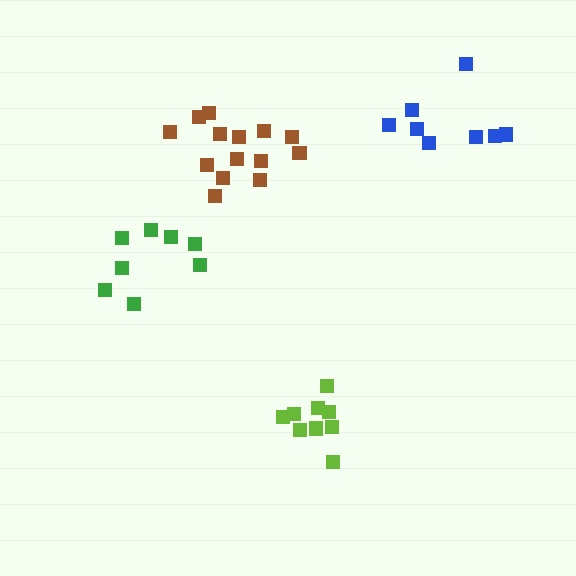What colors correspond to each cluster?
The clusters are colored: blue, lime, brown, green.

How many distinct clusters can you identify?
There are 4 distinct clusters.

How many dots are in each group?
Group 1: 8 dots, Group 2: 9 dots, Group 3: 14 dots, Group 4: 8 dots (39 total).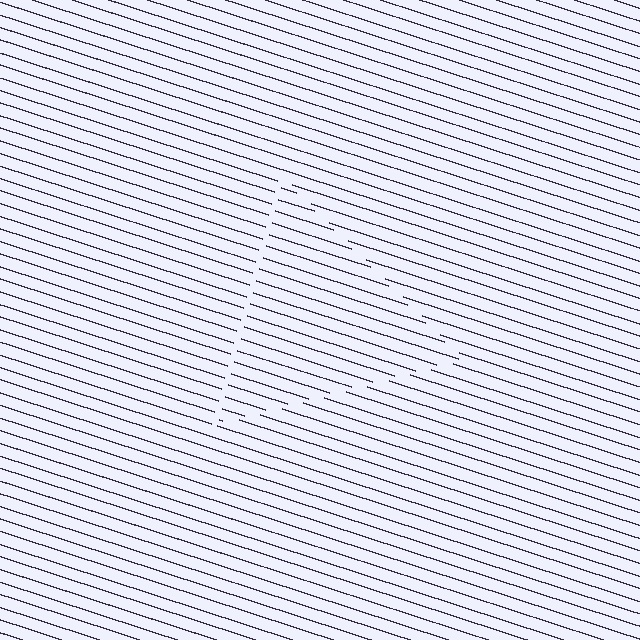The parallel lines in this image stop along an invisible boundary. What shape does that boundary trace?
An illusory triangle. The interior of the shape contains the same grating, shifted by half a period — the contour is defined by the phase discontinuity where line-ends from the inner and outer gratings abut.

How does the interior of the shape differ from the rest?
The interior of the shape contains the same grating, shifted by half a period — the contour is defined by the phase discontinuity where line-ends from the inner and outer gratings abut.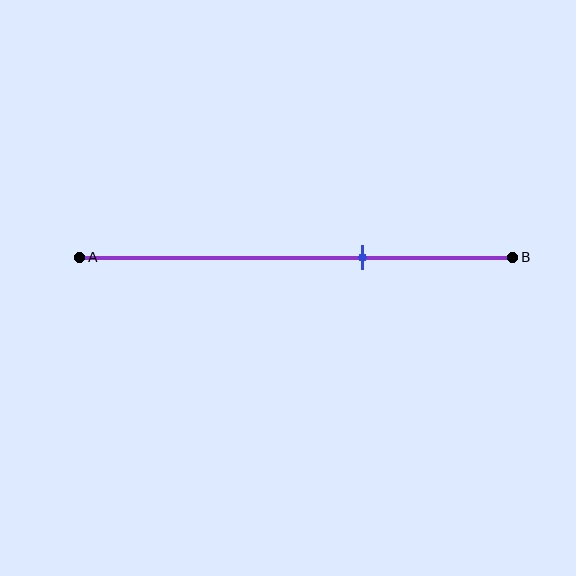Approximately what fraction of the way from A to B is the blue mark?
The blue mark is approximately 65% of the way from A to B.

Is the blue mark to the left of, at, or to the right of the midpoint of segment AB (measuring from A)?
The blue mark is to the right of the midpoint of segment AB.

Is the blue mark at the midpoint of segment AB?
No, the mark is at about 65% from A, not at the 50% midpoint.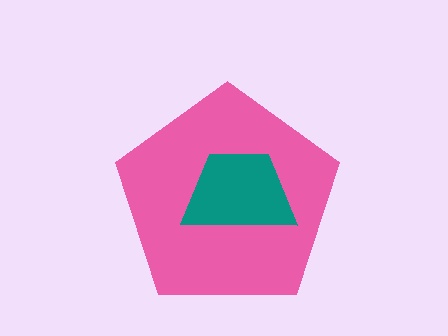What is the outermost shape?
The pink pentagon.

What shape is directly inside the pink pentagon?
The teal trapezoid.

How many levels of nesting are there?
2.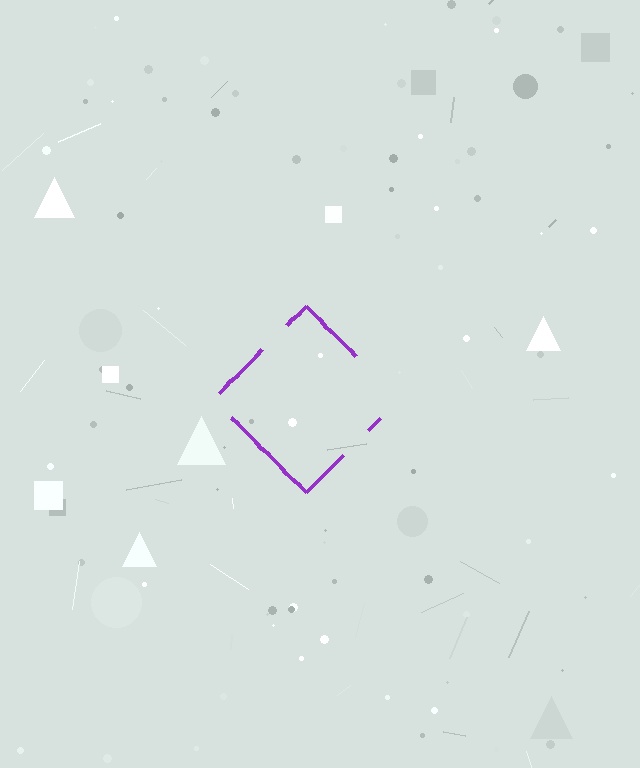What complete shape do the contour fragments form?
The contour fragments form a diamond.